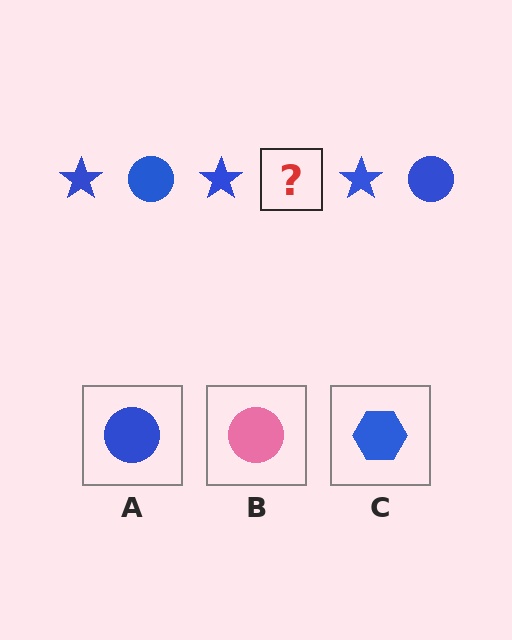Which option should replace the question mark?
Option A.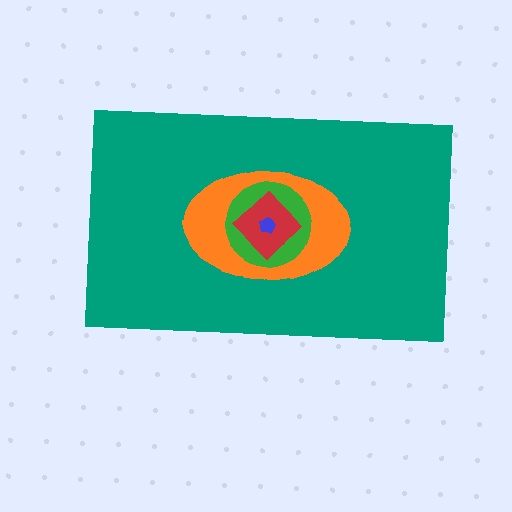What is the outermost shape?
The teal rectangle.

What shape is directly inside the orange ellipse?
The green circle.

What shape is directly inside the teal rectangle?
The orange ellipse.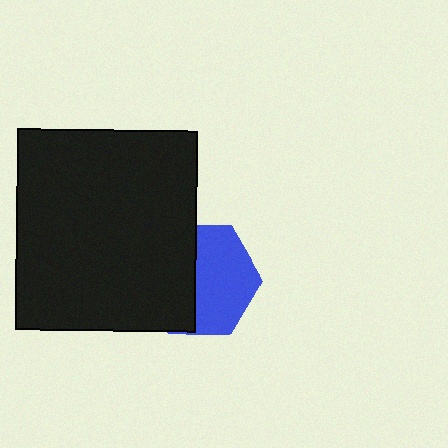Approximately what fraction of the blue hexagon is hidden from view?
Roughly 46% of the blue hexagon is hidden behind the black rectangle.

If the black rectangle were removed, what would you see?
You would see the complete blue hexagon.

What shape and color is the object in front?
The object in front is a black rectangle.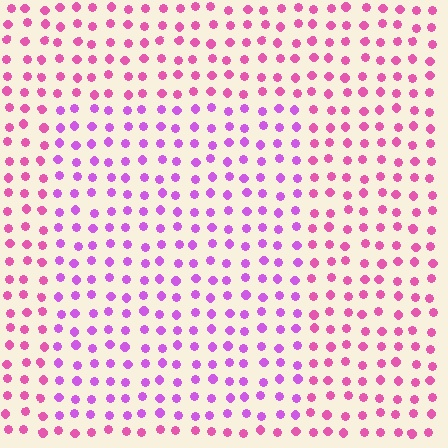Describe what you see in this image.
The image is filled with small pink elements in a uniform arrangement. A rectangle-shaped region is visible where the elements are tinted to a slightly different hue, forming a subtle color boundary.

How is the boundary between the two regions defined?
The boundary is defined purely by a slight shift in hue (about 33 degrees). Spacing, size, and orientation are identical on both sides.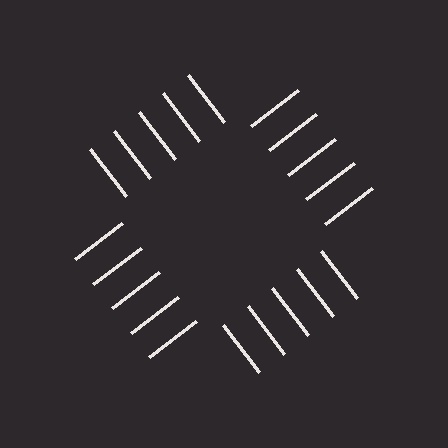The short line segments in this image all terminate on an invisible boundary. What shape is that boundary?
An illusory square — the line segments terminate on its edges but no continuous stroke is drawn.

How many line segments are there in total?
20 — 5 along each of the 4 edges.